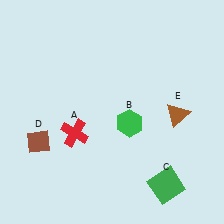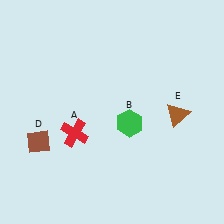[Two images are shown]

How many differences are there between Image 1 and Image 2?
There is 1 difference between the two images.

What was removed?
The green square (C) was removed in Image 2.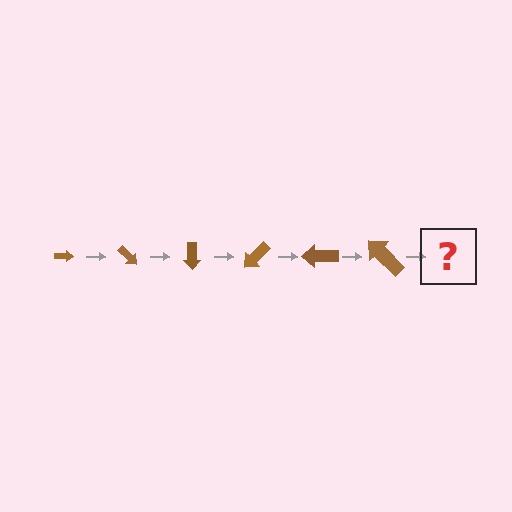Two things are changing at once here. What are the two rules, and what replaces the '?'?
The two rules are that the arrow grows larger each step and it rotates 45 degrees each step. The '?' should be an arrow, larger than the previous one and rotated 270 degrees from the start.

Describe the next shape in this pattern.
It should be an arrow, larger than the previous one and rotated 270 degrees from the start.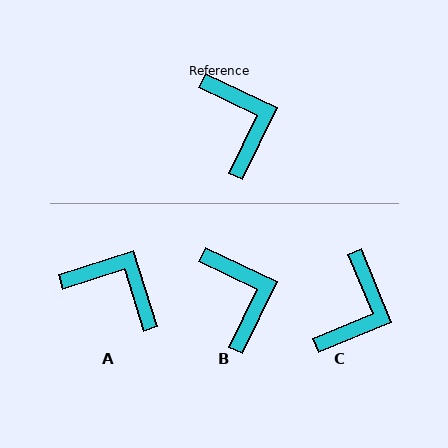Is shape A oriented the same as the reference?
No, it is off by about 43 degrees.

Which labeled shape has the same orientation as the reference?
B.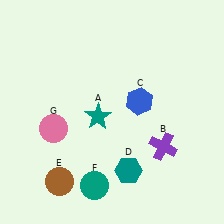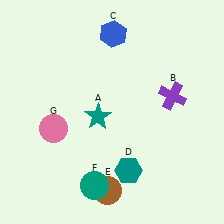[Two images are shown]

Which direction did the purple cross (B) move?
The purple cross (B) moved up.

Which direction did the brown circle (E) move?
The brown circle (E) moved right.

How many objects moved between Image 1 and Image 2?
3 objects moved between the two images.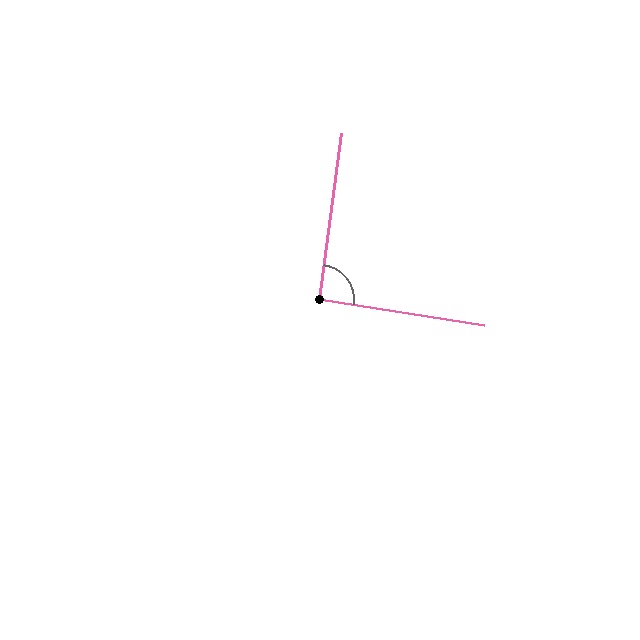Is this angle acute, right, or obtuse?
It is approximately a right angle.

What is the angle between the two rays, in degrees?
Approximately 91 degrees.